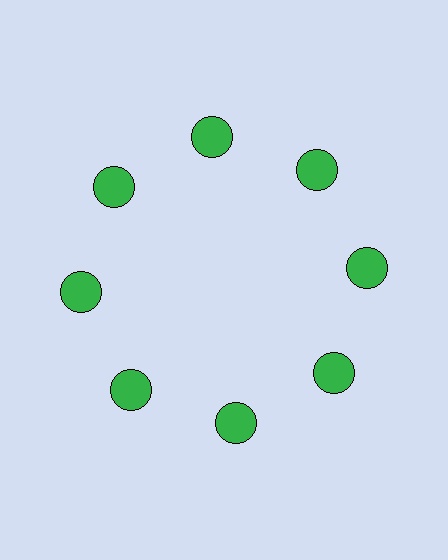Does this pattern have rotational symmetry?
Yes, this pattern has 8-fold rotational symmetry. It looks the same after rotating 45 degrees around the center.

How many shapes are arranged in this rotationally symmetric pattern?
There are 8 shapes, arranged in 8 groups of 1.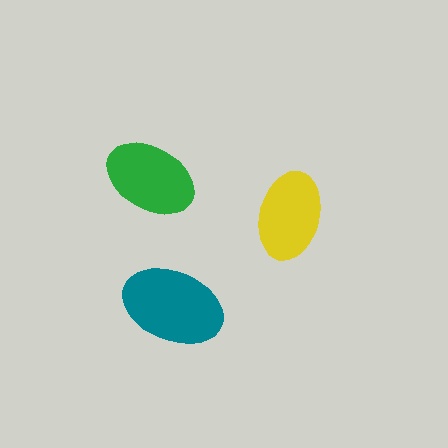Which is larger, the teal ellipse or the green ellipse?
The teal one.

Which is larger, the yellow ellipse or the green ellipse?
The green one.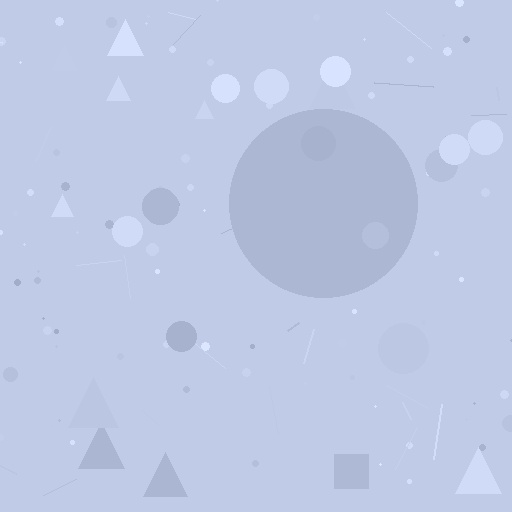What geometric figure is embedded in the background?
A circle is embedded in the background.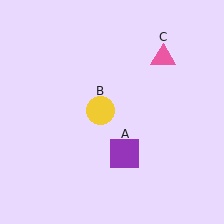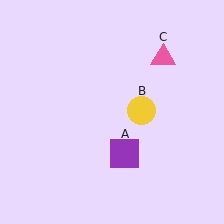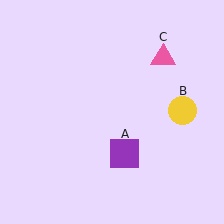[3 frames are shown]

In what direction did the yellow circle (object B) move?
The yellow circle (object B) moved right.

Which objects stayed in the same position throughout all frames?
Purple square (object A) and pink triangle (object C) remained stationary.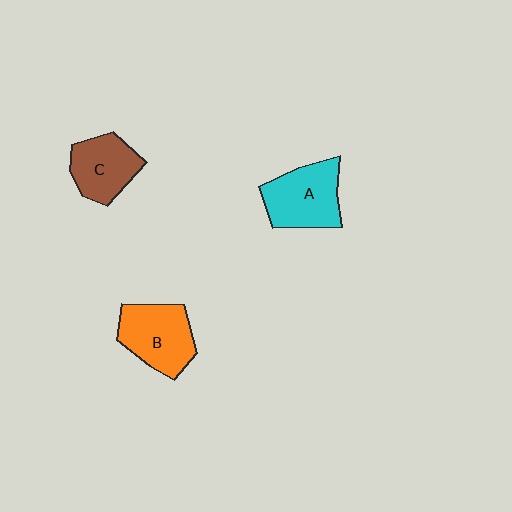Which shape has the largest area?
Shape A (cyan).